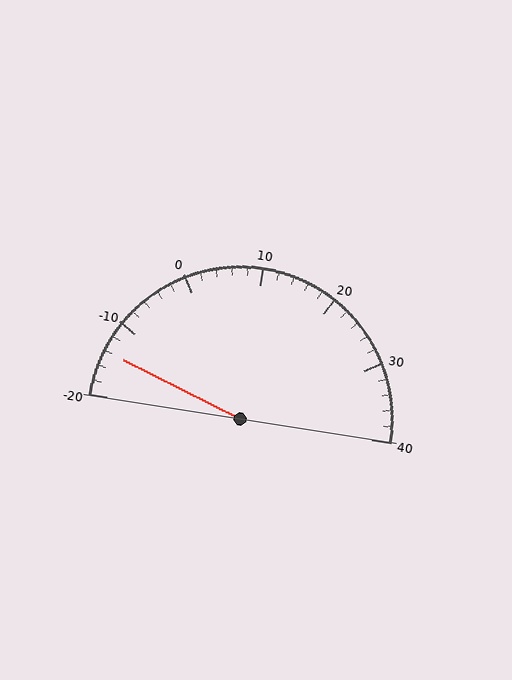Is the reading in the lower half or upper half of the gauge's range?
The reading is in the lower half of the range (-20 to 40).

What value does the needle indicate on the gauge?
The needle indicates approximately -14.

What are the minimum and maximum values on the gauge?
The gauge ranges from -20 to 40.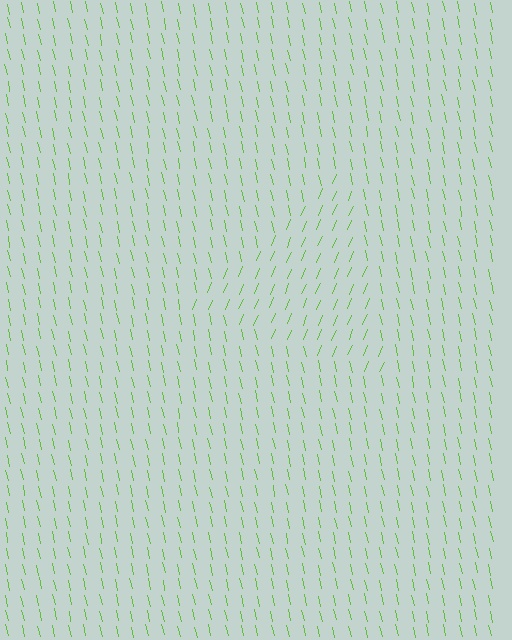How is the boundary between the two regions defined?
The boundary is defined purely by a change in line orientation (approximately 36 degrees difference). All lines are the same color and thickness.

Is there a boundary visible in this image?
Yes, there is a texture boundary formed by a change in line orientation.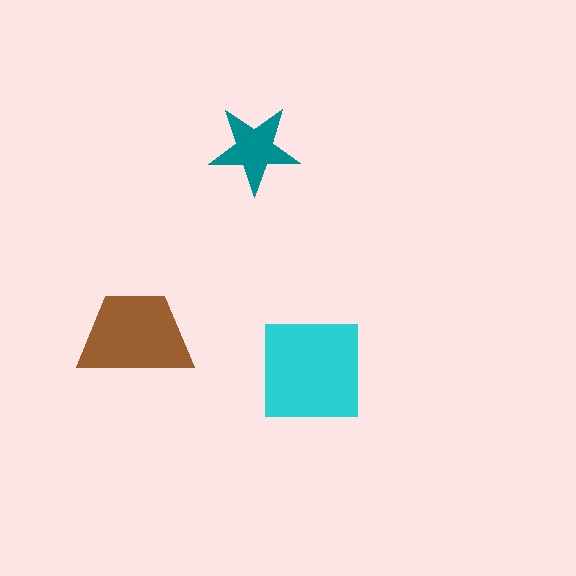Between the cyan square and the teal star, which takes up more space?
The cyan square.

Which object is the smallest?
The teal star.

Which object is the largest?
The cyan square.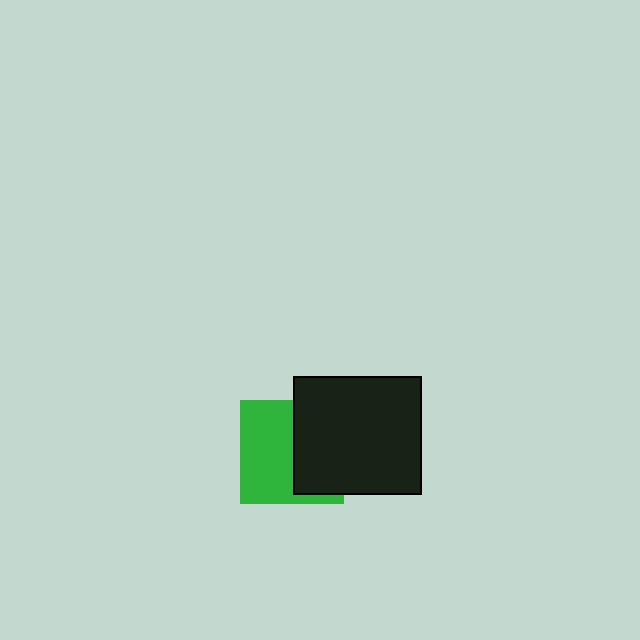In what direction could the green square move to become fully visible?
The green square could move left. That would shift it out from behind the black rectangle entirely.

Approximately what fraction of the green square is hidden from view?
Roughly 44% of the green square is hidden behind the black rectangle.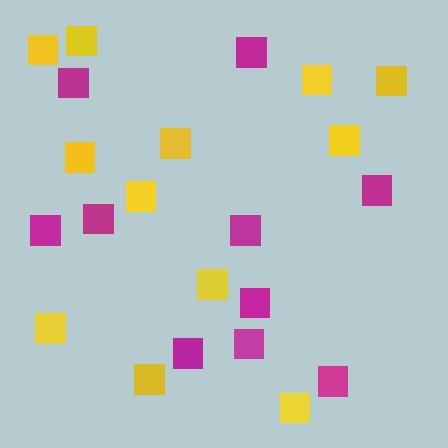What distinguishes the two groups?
There are 2 groups: one group of magenta squares (10) and one group of yellow squares (12).